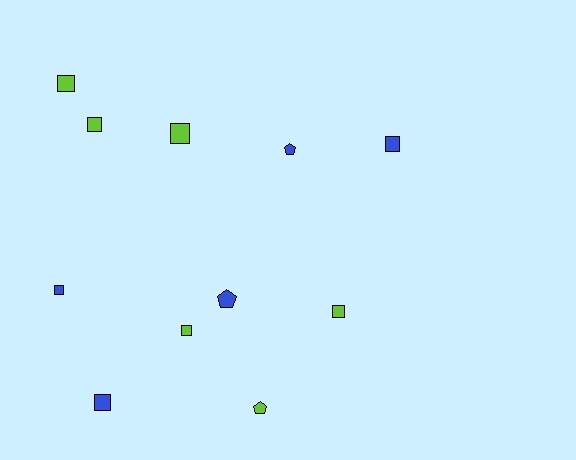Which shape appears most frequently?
Square, with 8 objects.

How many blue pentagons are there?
There are 2 blue pentagons.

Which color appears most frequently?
Lime, with 6 objects.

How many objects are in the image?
There are 11 objects.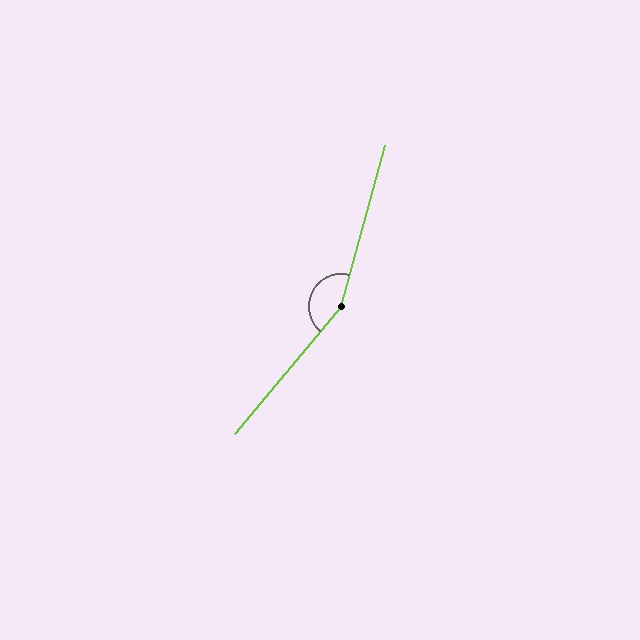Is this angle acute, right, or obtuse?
It is obtuse.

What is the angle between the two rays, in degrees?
Approximately 155 degrees.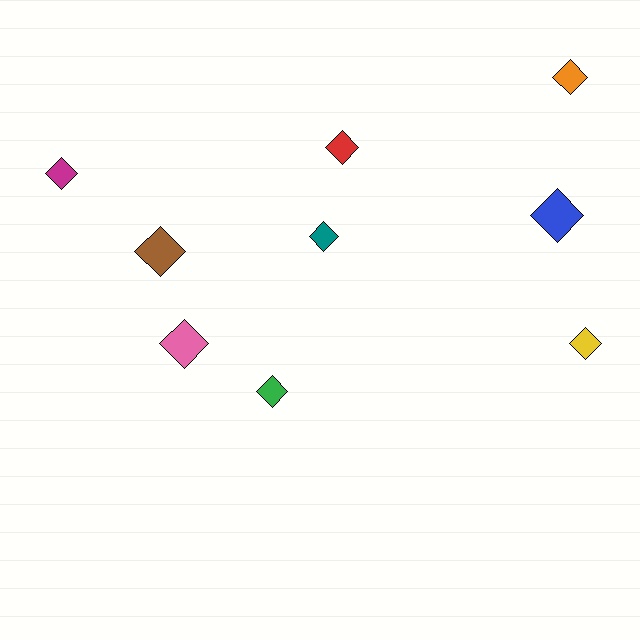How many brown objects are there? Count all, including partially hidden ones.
There is 1 brown object.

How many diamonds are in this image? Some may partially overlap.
There are 9 diamonds.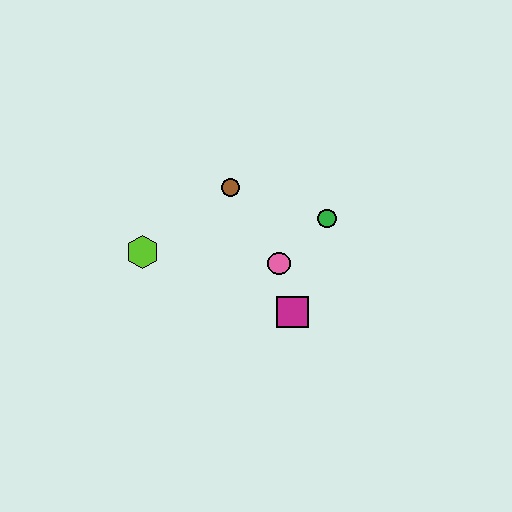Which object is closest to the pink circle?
The magenta square is closest to the pink circle.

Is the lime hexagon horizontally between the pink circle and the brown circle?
No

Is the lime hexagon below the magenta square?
No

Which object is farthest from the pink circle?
The lime hexagon is farthest from the pink circle.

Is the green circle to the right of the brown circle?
Yes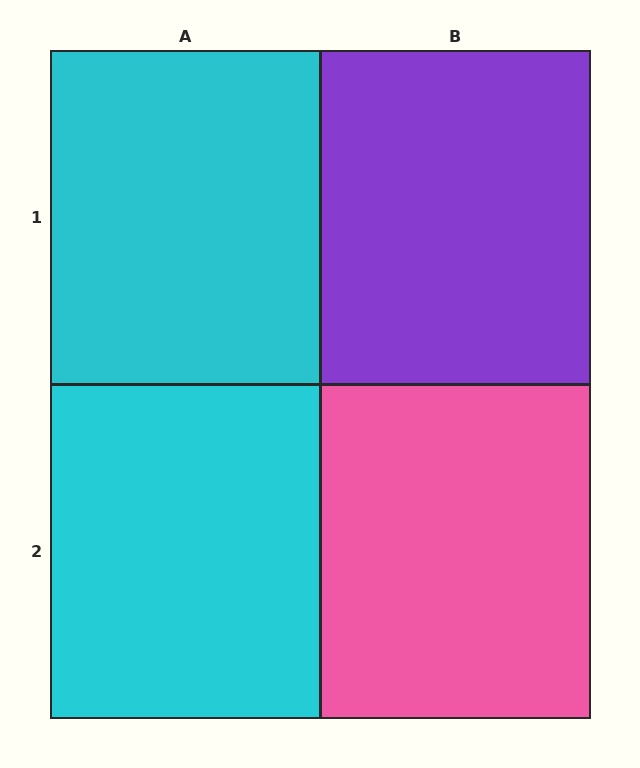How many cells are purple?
1 cell is purple.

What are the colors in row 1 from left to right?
Cyan, purple.